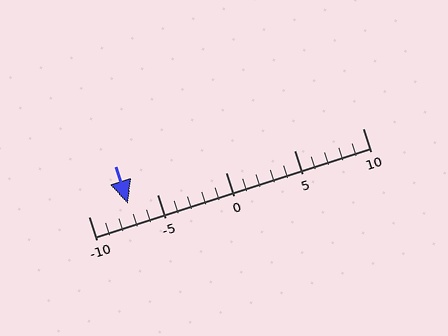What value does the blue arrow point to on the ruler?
The blue arrow points to approximately -7.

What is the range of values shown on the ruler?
The ruler shows values from -10 to 10.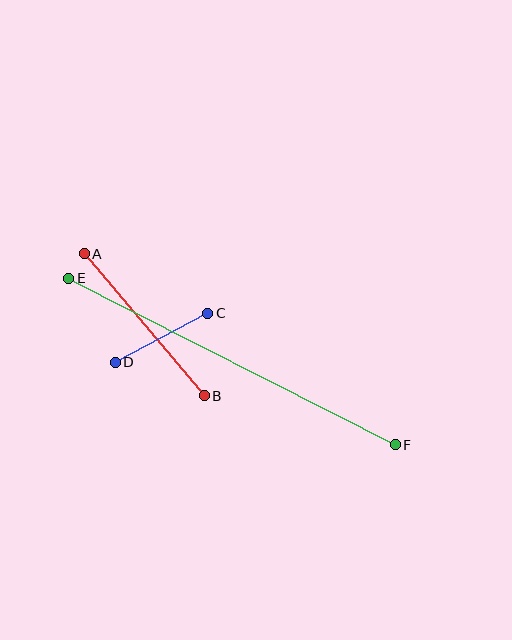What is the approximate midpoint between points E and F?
The midpoint is at approximately (232, 362) pixels.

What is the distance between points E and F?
The distance is approximately 366 pixels.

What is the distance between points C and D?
The distance is approximately 105 pixels.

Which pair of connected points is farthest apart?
Points E and F are farthest apart.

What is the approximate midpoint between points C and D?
The midpoint is at approximately (162, 338) pixels.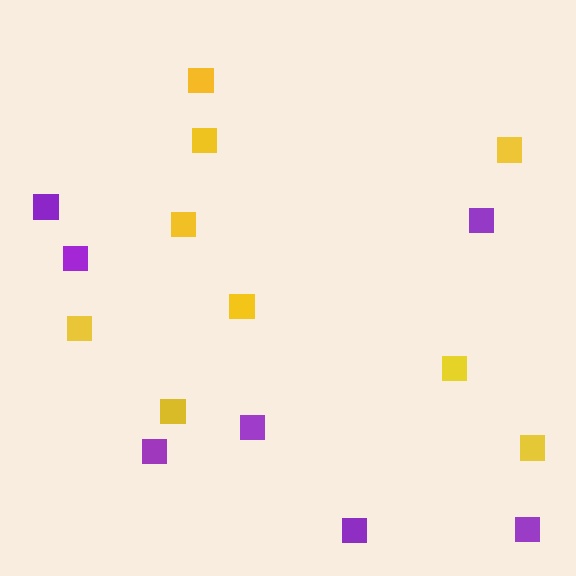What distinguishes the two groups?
There are 2 groups: one group of yellow squares (9) and one group of purple squares (7).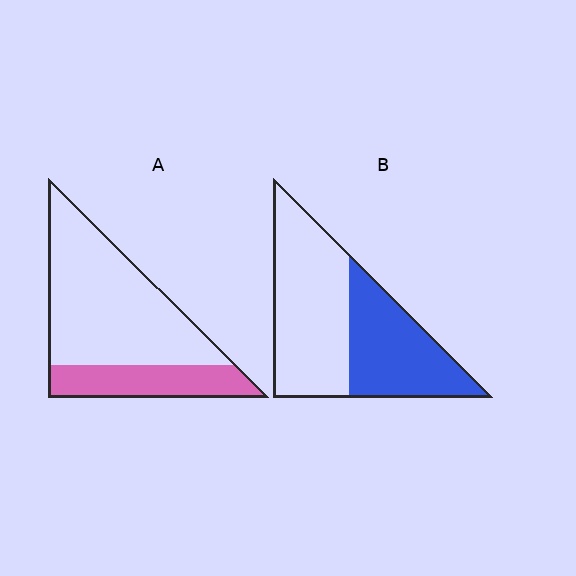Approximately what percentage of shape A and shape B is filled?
A is approximately 30% and B is approximately 45%.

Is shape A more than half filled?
No.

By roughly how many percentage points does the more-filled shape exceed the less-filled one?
By roughly 15 percentage points (B over A).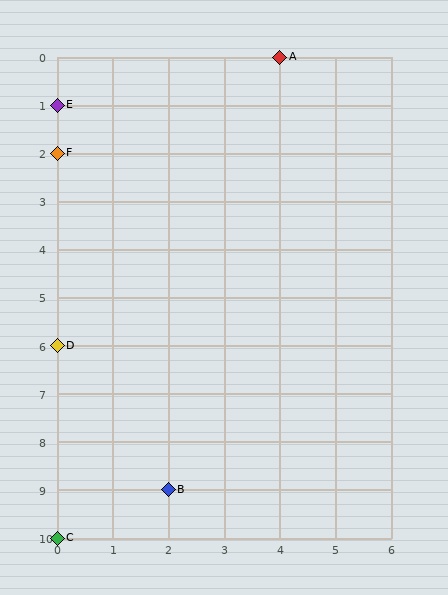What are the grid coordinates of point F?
Point F is at grid coordinates (0, 2).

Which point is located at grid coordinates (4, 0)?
Point A is at (4, 0).